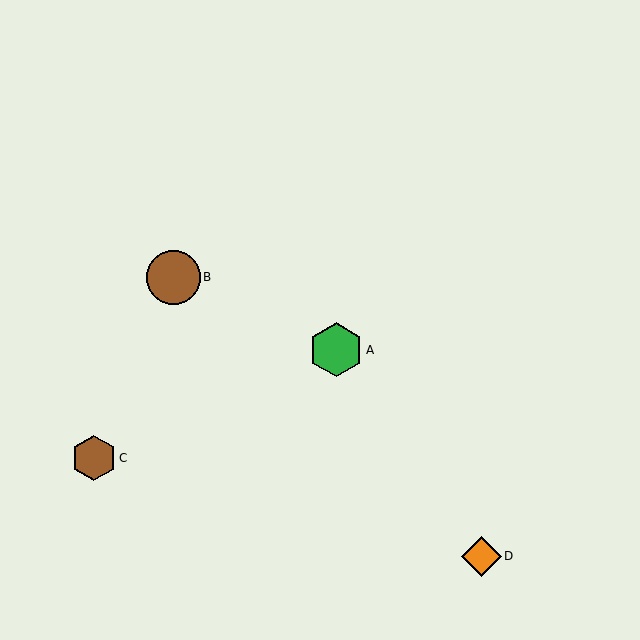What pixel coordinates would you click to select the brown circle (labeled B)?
Click at (173, 277) to select the brown circle B.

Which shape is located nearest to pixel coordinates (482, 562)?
The orange diamond (labeled D) at (481, 556) is nearest to that location.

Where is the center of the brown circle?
The center of the brown circle is at (173, 277).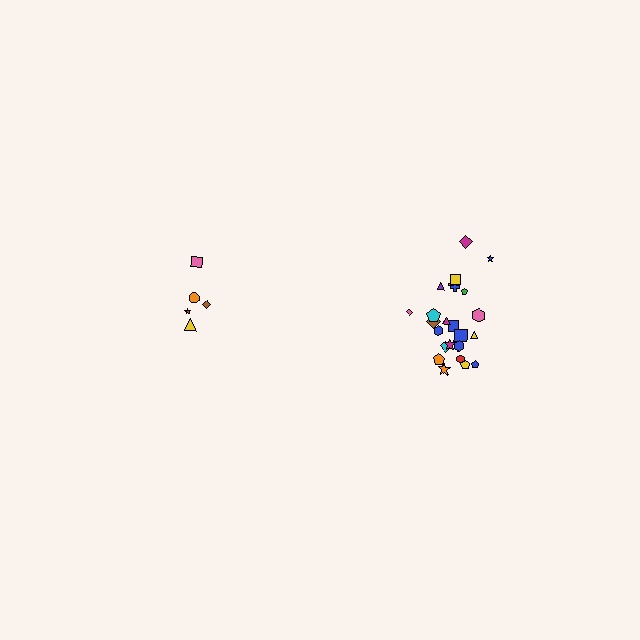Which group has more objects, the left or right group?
The right group.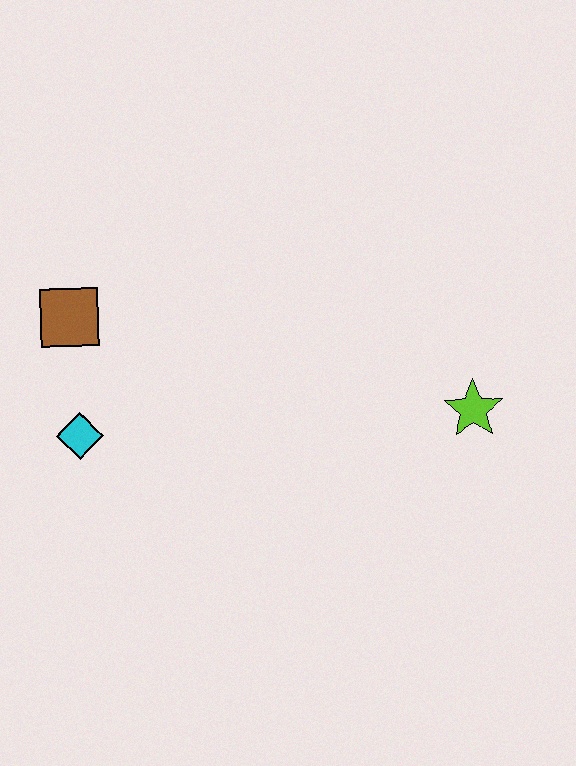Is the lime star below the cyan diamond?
No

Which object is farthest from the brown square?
The lime star is farthest from the brown square.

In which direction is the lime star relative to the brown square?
The lime star is to the right of the brown square.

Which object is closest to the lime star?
The cyan diamond is closest to the lime star.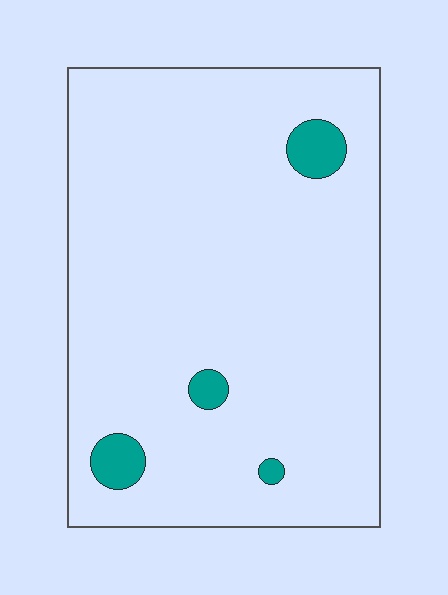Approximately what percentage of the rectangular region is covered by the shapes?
Approximately 5%.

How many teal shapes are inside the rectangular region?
4.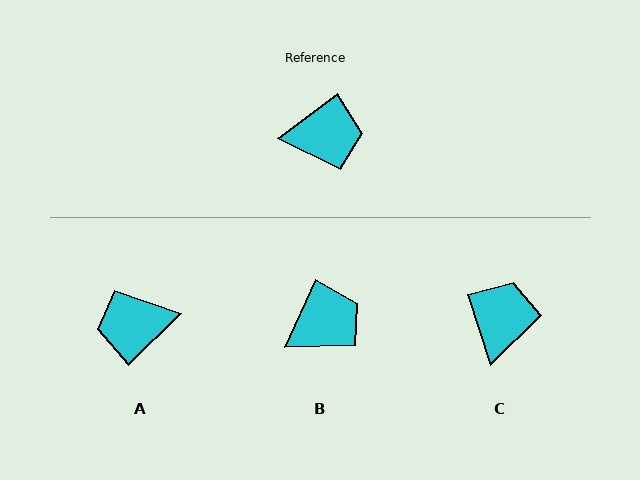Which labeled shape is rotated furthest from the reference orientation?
A, about 172 degrees away.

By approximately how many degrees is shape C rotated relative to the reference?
Approximately 72 degrees counter-clockwise.